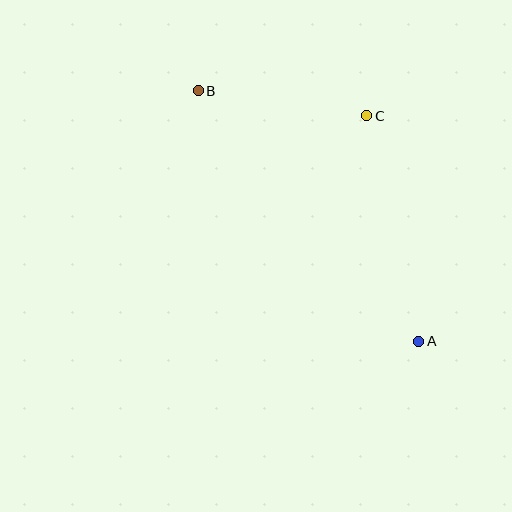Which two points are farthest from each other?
Points A and B are farthest from each other.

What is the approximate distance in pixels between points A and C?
The distance between A and C is approximately 231 pixels.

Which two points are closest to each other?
Points B and C are closest to each other.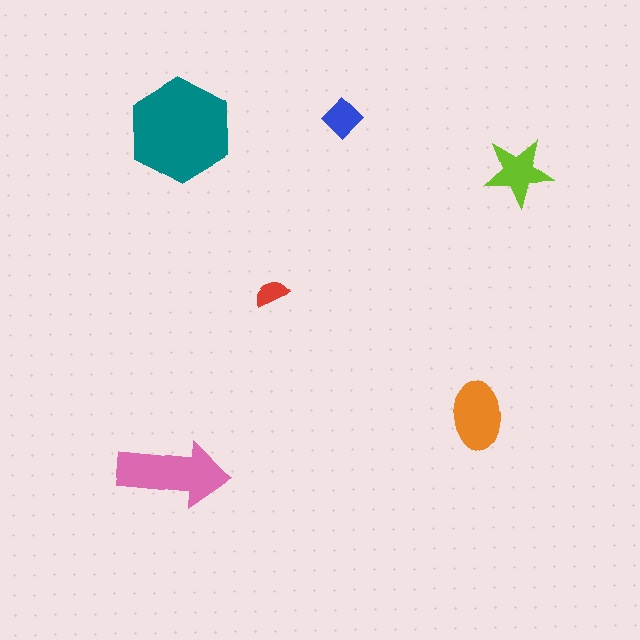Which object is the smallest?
The red semicircle.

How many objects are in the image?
There are 6 objects in the image.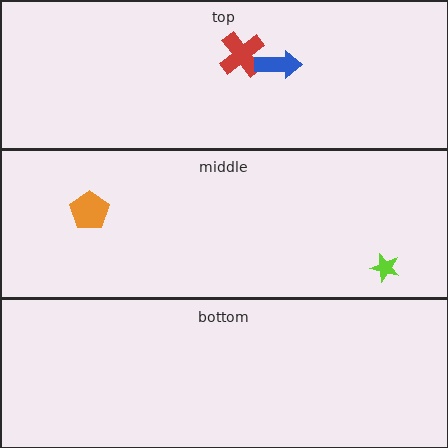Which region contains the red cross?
The top region.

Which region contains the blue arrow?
The top region.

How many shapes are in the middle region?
2.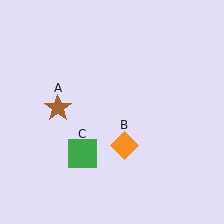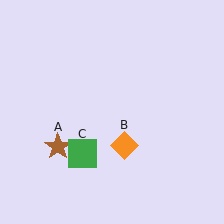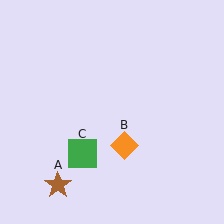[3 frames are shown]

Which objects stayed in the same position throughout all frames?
Orange diamond (object B) and green square (object C) remained stationary.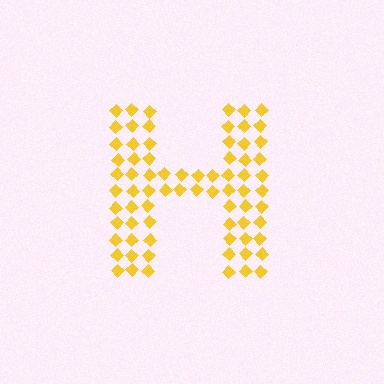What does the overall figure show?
The overall figure shows the letter H.